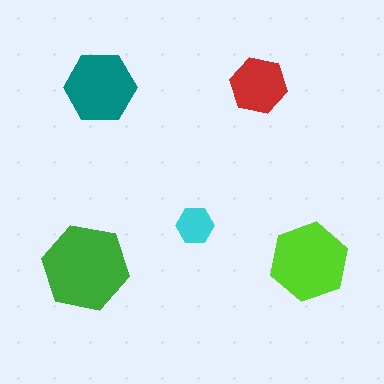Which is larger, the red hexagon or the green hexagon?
The green one.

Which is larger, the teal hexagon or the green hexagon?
The green one.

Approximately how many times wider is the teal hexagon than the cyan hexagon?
About 2 times wider.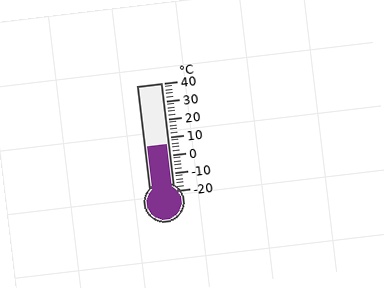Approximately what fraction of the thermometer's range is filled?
The thermometer is filled to approximately 45% of its range.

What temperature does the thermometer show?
The thermometer shows approximately 6°C.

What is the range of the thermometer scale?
The thermometer scale ranges from -20°C to 40°C.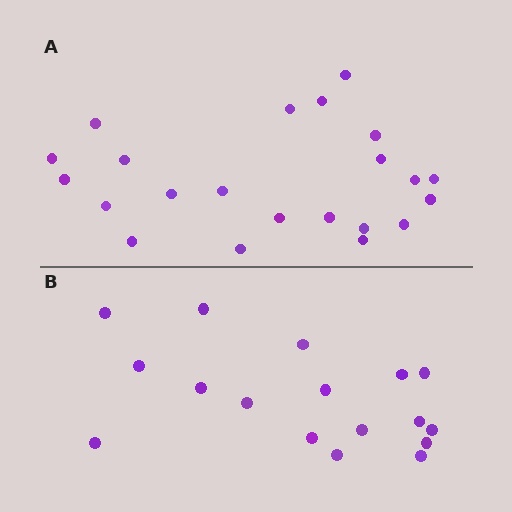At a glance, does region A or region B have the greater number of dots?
Region A (the top region) has more dots.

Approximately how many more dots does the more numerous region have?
Region A has about 5 more dots than region B.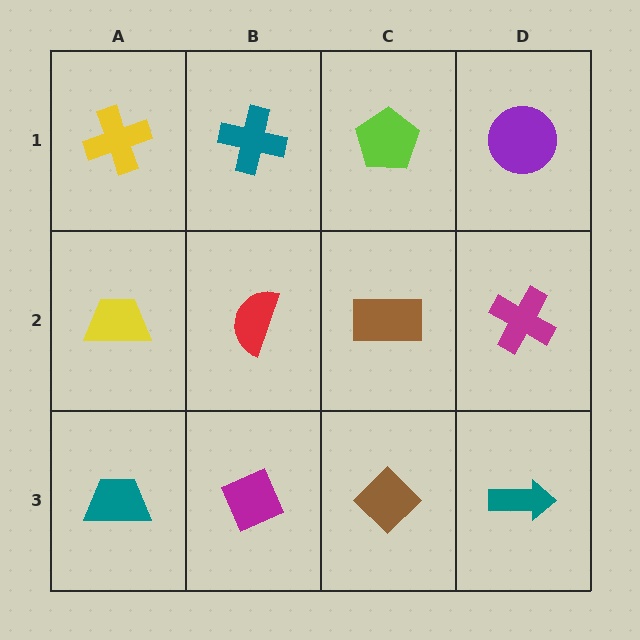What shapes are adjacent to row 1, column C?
A brown rectangle (row 2, column C), a teal cross (row 1, column B), a purple circle (row 1, column D).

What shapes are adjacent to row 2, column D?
A purple circle (row 1, column D), a teal arrow (row 3, column D), a brown rectangle (row 2, column C).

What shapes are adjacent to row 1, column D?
A magenta cross (row 2, column D), a lime pentagon (row 1, column C).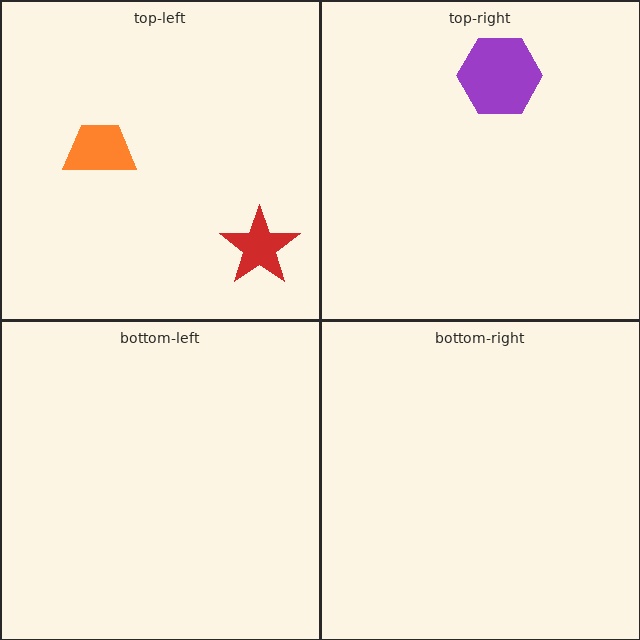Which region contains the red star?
The top-left region.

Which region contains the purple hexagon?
The top-right region.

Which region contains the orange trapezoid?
The top-left region.